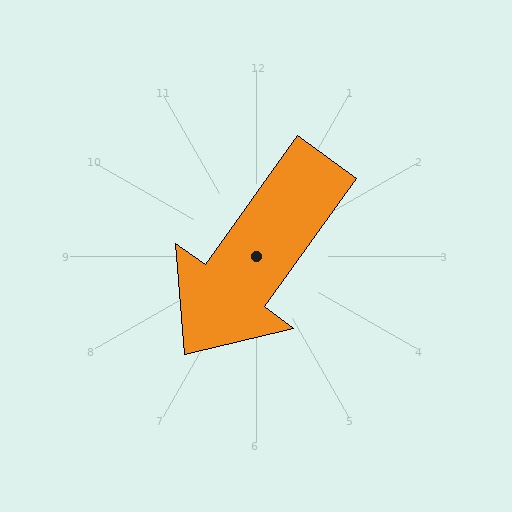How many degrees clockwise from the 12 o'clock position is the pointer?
Approximately 216 degrees.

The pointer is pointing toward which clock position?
Roughly 7 o'clock.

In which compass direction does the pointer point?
Southwest.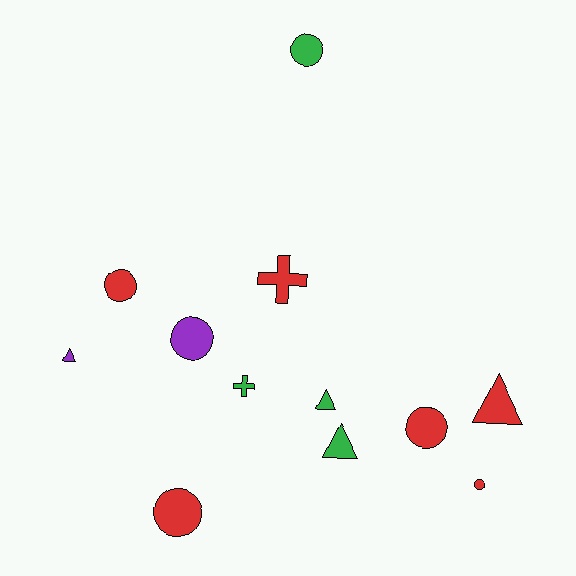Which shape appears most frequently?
Circle, with 6 objects.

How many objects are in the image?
There are 12 objects.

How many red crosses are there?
There is 1 red cross.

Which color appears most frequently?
Red, with 6 objects.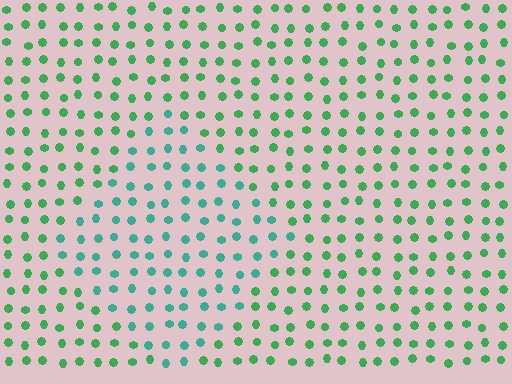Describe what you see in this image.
The image is filled with small green elements in a uniform arrangement. A diamond-shaped region is visible where the elements are tinted to a slightly different hue, forming a subtle color boundary.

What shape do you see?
I see a diamond.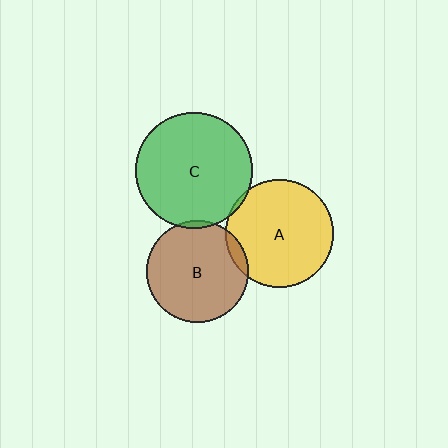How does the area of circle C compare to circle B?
Approximately 1.3 times.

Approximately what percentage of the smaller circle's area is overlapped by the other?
Approximately 5%.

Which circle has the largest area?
Circle C (green).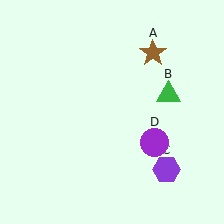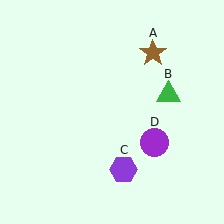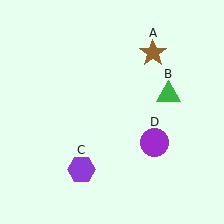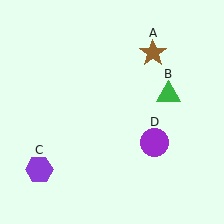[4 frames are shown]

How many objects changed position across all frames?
1 object changed position: purple hexagon (object C).